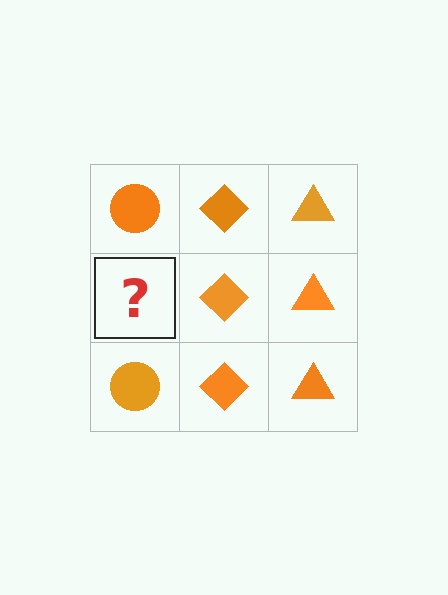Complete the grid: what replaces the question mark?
The question mark should be replaced with an orange circle.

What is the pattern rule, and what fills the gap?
The rule is that each column has a consistent shape. The gap should be filled with an orange circle.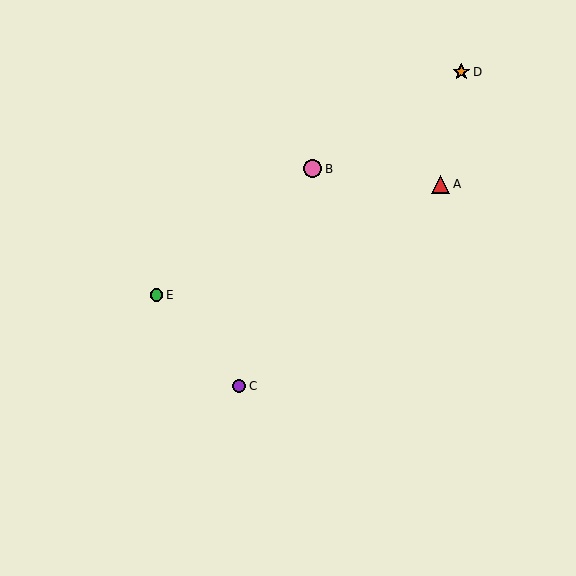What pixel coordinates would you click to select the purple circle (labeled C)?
Click at (239, 386) to select the purple circle C.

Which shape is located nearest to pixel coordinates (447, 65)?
The orange star (labeled D) at (461, 72) is nearest to that location.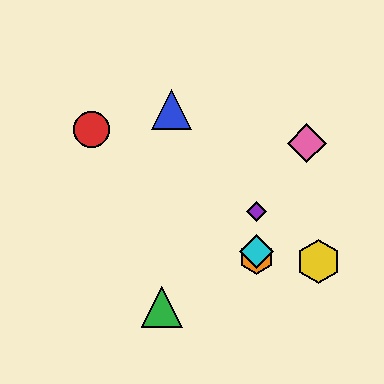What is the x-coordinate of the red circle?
The red circle is at x≈92.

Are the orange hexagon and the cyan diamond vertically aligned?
Yes, both are at x≈257.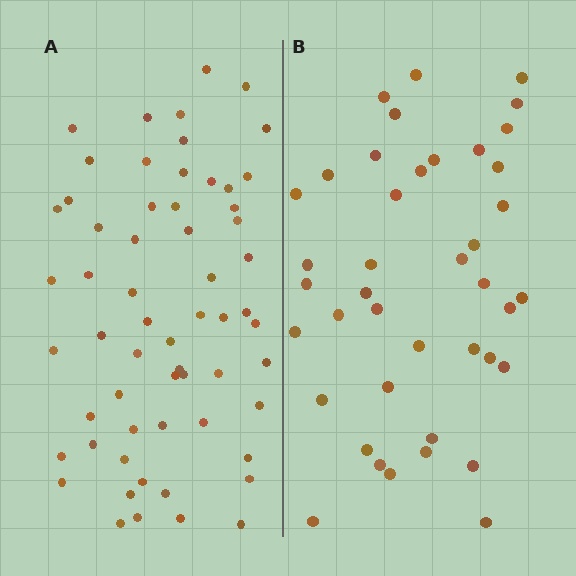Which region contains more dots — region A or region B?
Region A (the left region) has more dots.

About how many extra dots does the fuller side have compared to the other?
Region A has approximately 20 more dots than region B.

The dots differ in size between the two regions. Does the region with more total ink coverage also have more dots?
No. Region B has more total ink coverage because its dots are larger, but region A actually contains more individual dots. Total area can be misleading — the number of items is what matters here.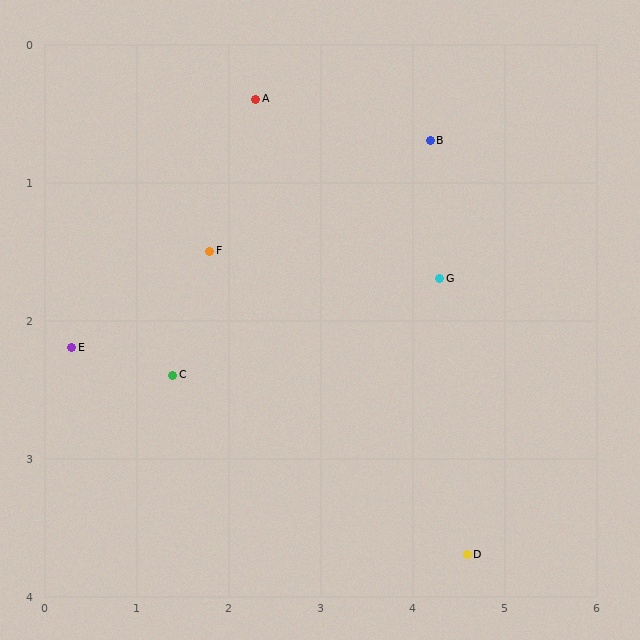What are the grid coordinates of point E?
Point E is at approximately (0.3, 2.2).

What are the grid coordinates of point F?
Point F is at approximately (1.8, 1.5).